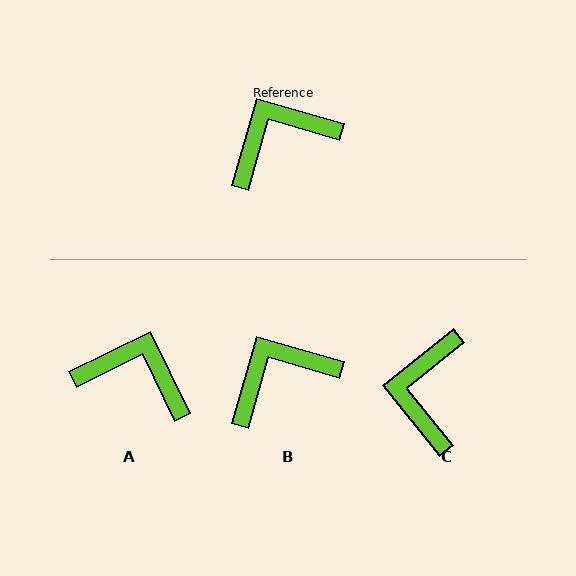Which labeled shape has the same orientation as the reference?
B.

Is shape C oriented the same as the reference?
No, it is off by about 55 degrees.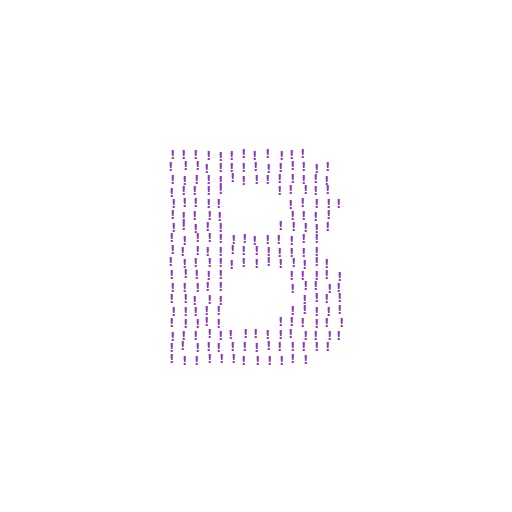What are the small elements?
The small elements are exclamation marks.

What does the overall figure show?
The overall figure shows the letter B.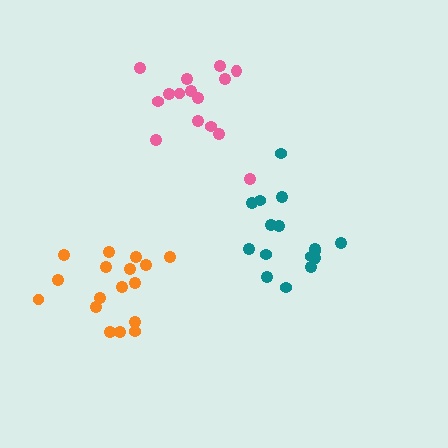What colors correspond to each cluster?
The clusters are colored: orange, pink, teal.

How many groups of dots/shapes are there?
There are 3 groups.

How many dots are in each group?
Group 1: 17 dots, Group 2: 15 dots, Group 3: 16 dots (48 total).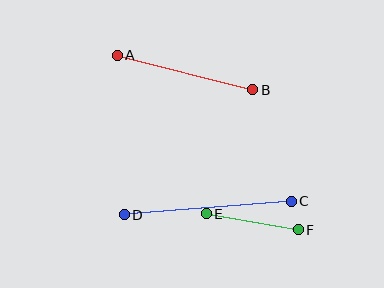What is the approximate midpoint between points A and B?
The midpoint is at approximately (185, 72) pixels.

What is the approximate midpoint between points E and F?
The midpoint is at approximately (252, 222) pixels.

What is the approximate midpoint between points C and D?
The midpoint is at approximately (208, 208) pixels.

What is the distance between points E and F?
The distance is approximately 93 pixels.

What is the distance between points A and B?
The distance is approximately 140 pixels.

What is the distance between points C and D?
The distance is approximately 167 pixels.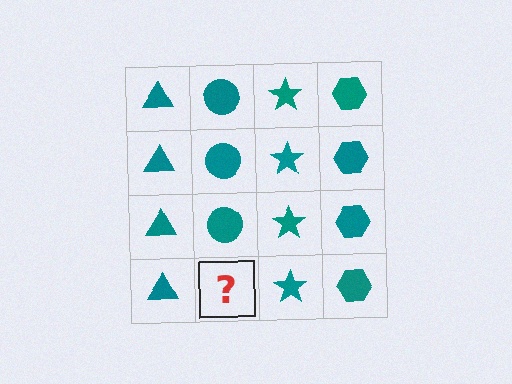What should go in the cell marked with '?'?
The missing cell should contain a teal circle.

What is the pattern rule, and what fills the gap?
The rule is that each column has a consistent shape. The gap should be filled with a teal circle.